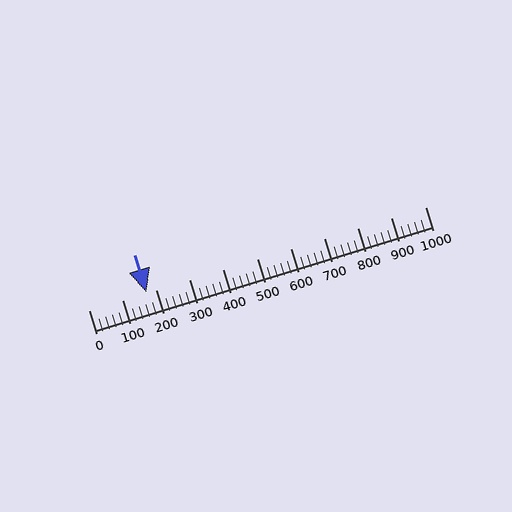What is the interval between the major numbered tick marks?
The major tick marks are spaced 100 units apart.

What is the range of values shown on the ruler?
The ruler shows values from 0 to 1000.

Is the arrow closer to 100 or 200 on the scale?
The arrow is closer to 200.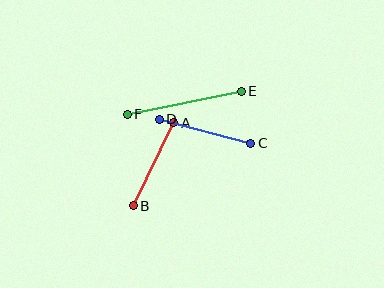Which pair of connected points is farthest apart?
Points E and F are farthest apart.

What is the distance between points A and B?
The distance is approximately 92 pixels.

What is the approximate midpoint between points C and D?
The midpoint is at approximately (205, 131) pixels.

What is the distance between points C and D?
The distance is approximately 95 pixels.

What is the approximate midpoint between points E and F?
The midpoint is at approximately (184, 103) pixels.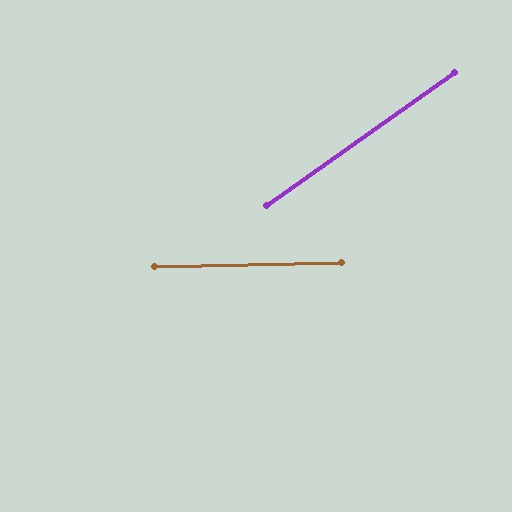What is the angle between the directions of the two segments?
Approximately 34 degrees.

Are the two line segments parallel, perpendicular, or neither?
Neither parallel nor perpendicular — they differ by about 34°.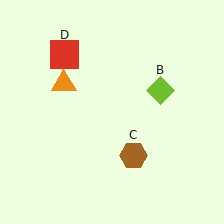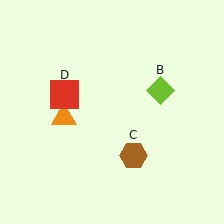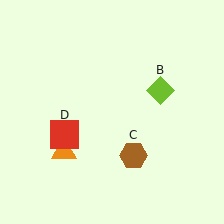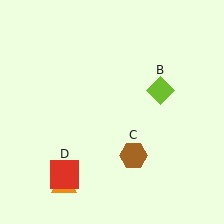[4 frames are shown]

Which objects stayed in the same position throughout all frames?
Lime diamond (object B) and brown hexagon (object C) remained stationary.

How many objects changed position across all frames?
2 objects changed position: orange triangle (object A), red square (object D).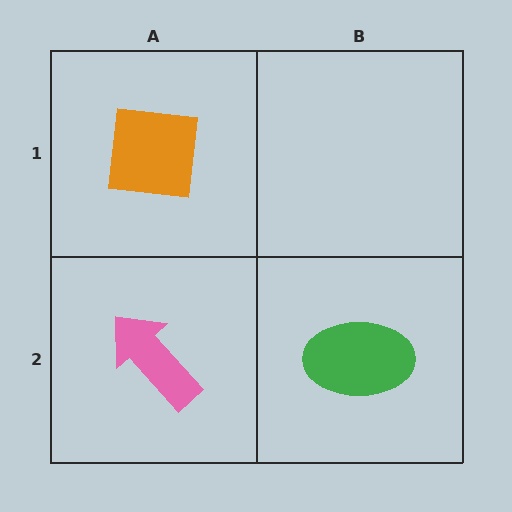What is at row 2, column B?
A green ellipse.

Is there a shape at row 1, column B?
No, that cell is empty.